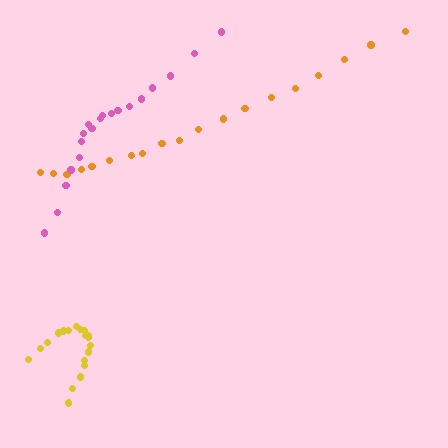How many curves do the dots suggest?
There are 3 distinct paths.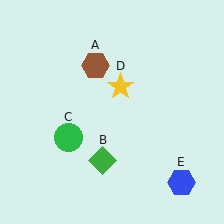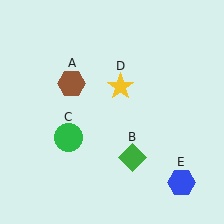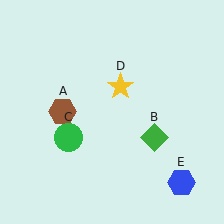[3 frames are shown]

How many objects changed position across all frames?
2 objects changed position: brown hexagon (object A), green diamond (object B).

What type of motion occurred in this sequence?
The brown hexagon (object A), green diamond (object B) rotated counterclockwise around the center of the scene.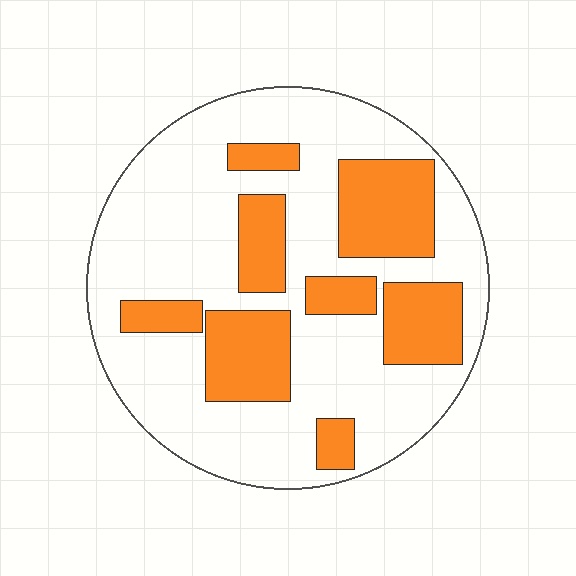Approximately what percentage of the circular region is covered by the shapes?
Approximately 30%.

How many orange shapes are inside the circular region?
8.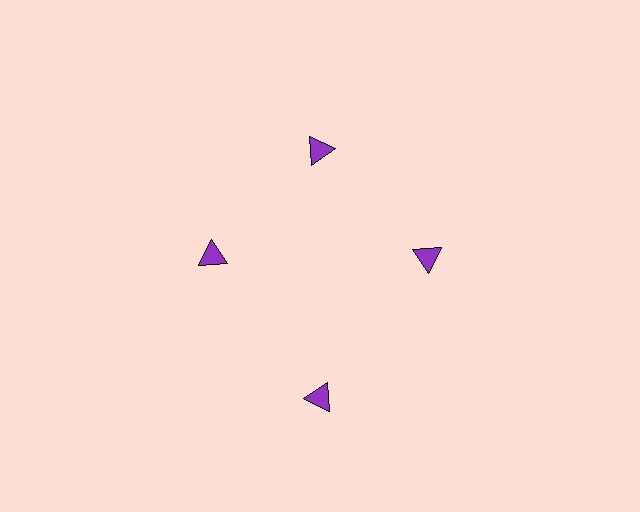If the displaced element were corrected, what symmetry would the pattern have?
It would have 4-fold rotational symmetry — the pattern would map onto itself every 90 degrees.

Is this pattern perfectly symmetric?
No. The 4 purple triangles are arranged in a ring, but one element near the 6 o'clock position is pushed outward from the center, breaking the 4-fold rotational symmetry.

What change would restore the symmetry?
The symmetry would be restored by moving it inward, back onto the ring so that all 4 triangles sit at equal angles and equal distance from the center.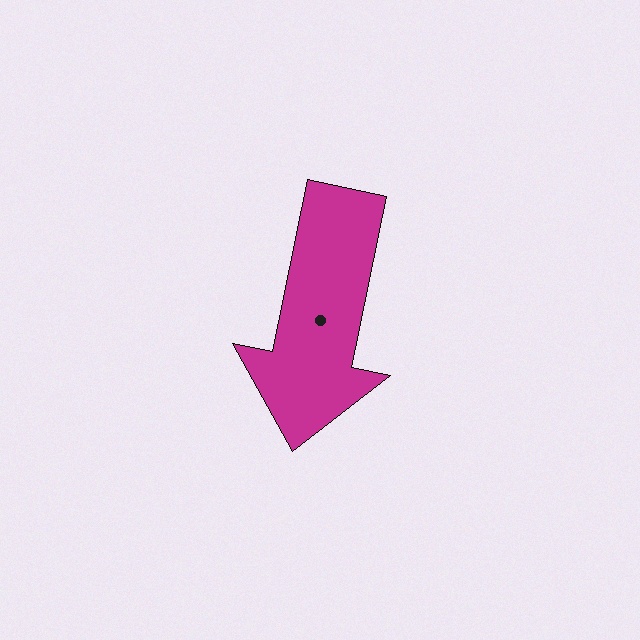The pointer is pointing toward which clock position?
Roughly 6 o'clock.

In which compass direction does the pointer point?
South.